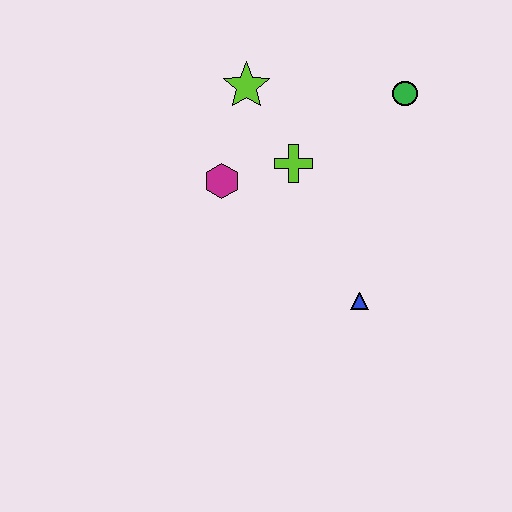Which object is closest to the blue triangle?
The lime cross is closest to the blue triangle.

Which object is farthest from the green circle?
The blue triangle is farthest from the green circle.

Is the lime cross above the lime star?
No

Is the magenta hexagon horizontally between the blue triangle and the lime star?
No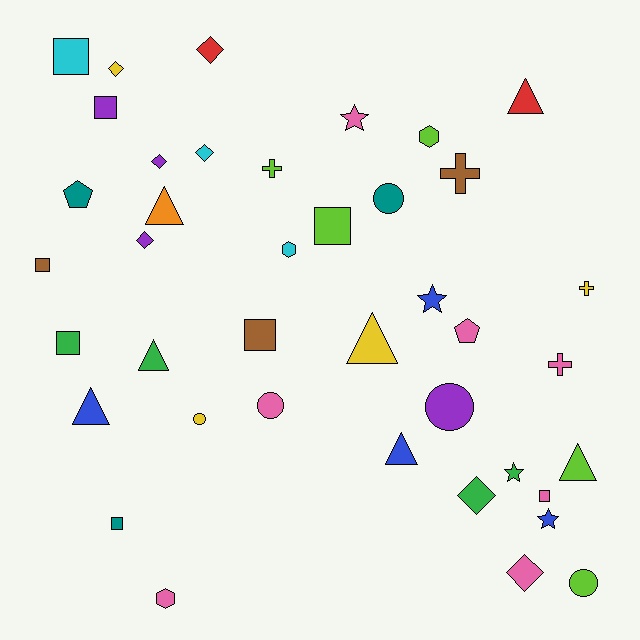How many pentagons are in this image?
There are 2 pentagons.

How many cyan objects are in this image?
There are 3 cyan objects.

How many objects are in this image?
There are 40 objects.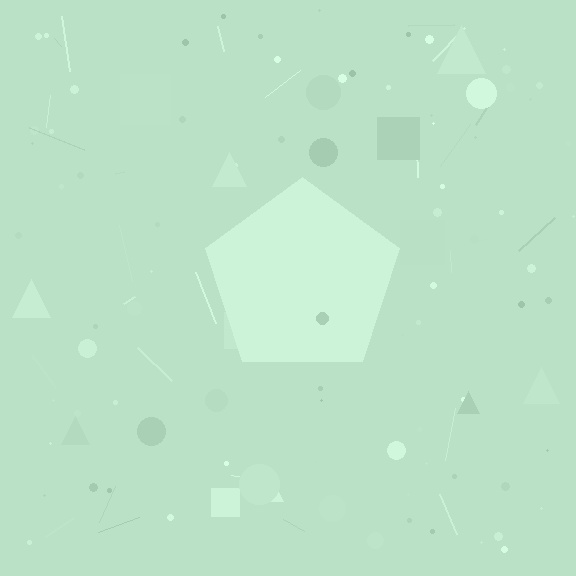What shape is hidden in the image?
A pentagon is hidden in the image.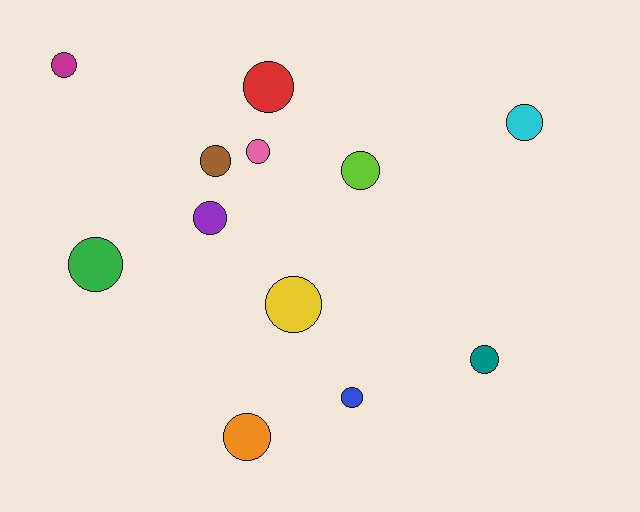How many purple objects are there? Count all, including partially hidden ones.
There is 1 purple object.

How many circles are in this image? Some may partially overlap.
There are 12 circles.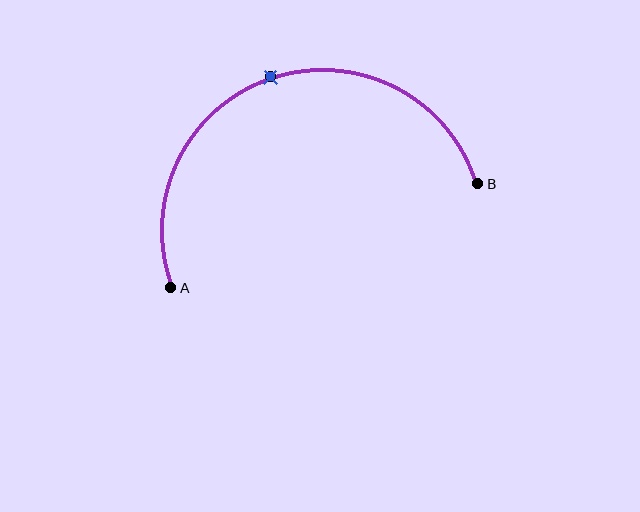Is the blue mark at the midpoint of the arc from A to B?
Yes. The blue mark lies on the arc at equal arc-length from both A and B — it is the arc midpoint.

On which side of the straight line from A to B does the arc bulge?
The arc bulges above the straight line connecting A and B.